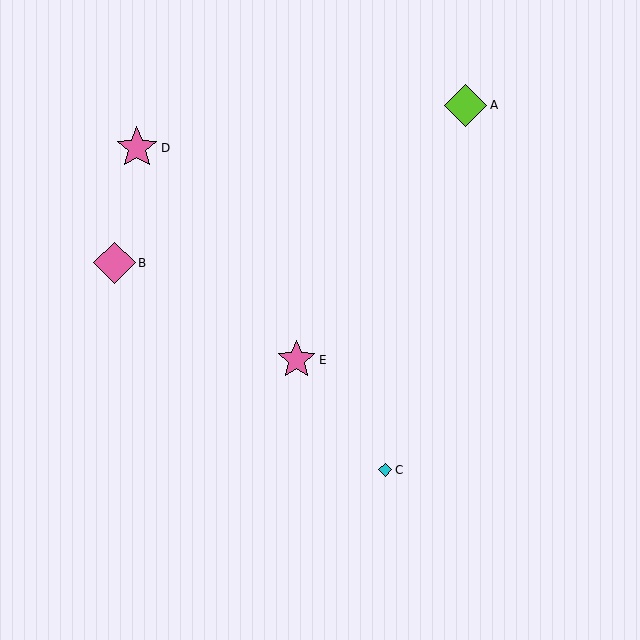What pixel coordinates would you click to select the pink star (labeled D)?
Click at (137, 148) to select the pink star D.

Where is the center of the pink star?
The center of the pink star is at (137, 148).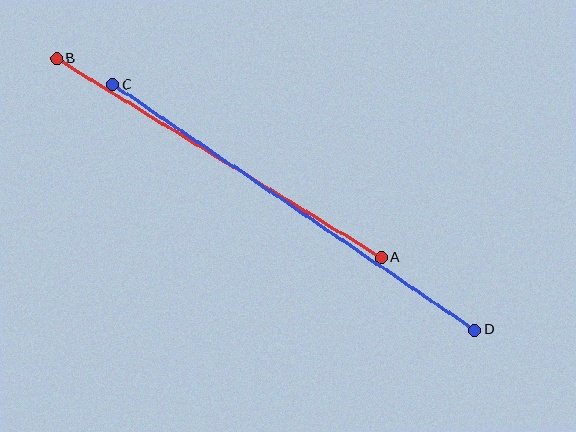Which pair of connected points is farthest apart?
Points C and D are farthest apart.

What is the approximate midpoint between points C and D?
The midpoint is at approximately (294, 207) pixels.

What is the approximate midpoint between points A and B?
The midpoint is at approximately (219, 158) pixels.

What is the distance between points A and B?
The distance is approximately 381 pixels.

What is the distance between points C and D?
The distance is approximately 437 pixels.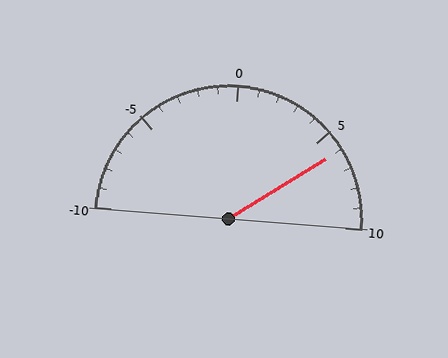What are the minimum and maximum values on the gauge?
The gauge ranges from -10 to 10.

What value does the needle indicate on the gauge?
The needle indicates approximately 6.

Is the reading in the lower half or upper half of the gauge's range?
The reading is in the upper half of the range (-10 to 10).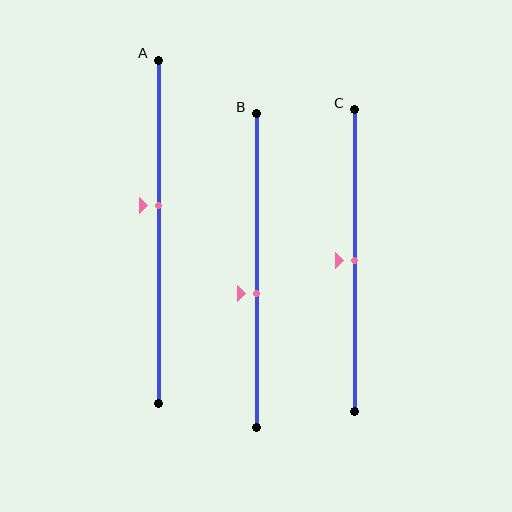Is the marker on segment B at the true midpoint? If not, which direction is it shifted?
No, the marker on segment B is shifted downward by about 7% of the segment length.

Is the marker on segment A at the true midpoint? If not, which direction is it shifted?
No, the marker on segment A is shifted upward by about 7% of the segment length.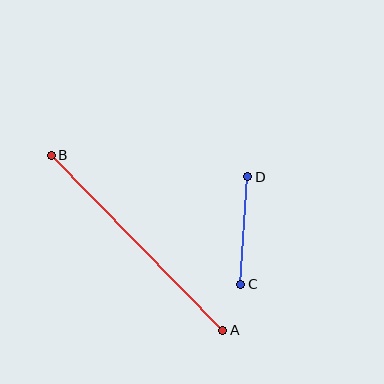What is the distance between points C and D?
The distance is approximately 108 pixels.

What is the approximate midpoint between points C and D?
The midpoint is at approximately (244, 230) pixels.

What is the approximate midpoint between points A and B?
The midpoint is at approximately (137, 243) pixels.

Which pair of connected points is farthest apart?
Points A and B are farthest apart.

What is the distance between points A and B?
The distance is approximately 245 pixels.